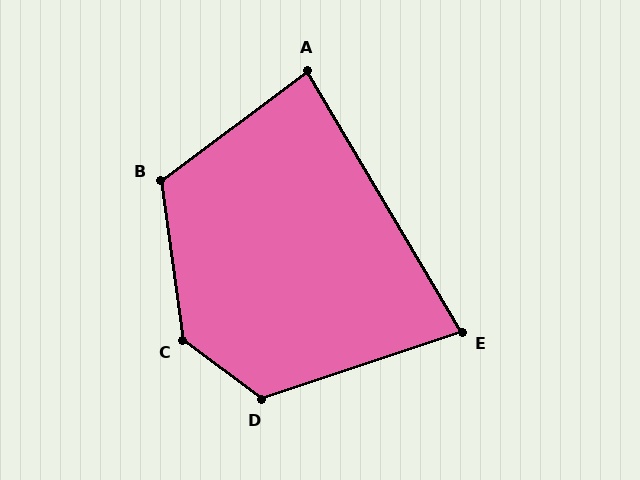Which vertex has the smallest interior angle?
E, at approximately 78 degrees.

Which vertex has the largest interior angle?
C, at approximately 135 degrees.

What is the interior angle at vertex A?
Approximately 84 degrees (acute).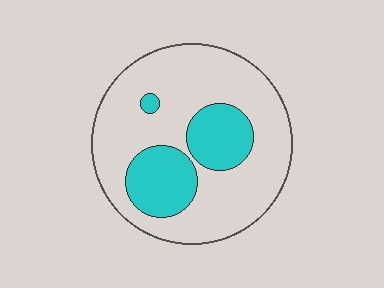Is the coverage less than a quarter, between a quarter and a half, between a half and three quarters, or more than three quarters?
Between a quarter and a half.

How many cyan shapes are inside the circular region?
3.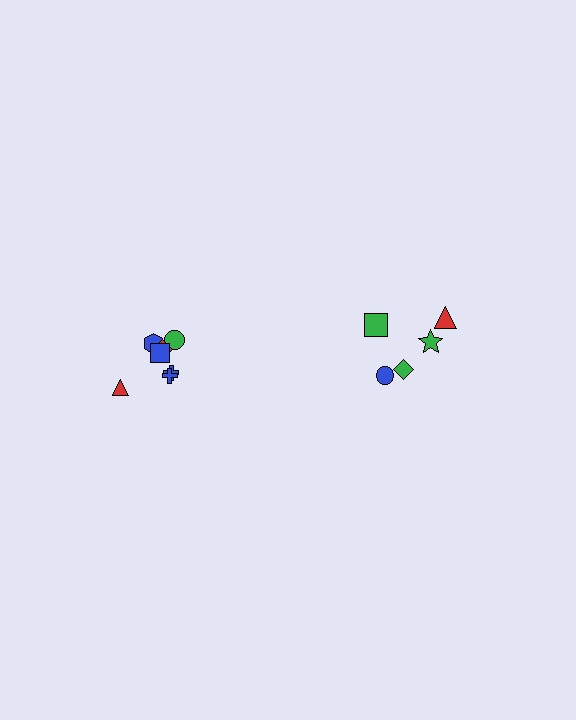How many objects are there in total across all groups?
There are 12 objects.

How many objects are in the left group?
There are 7 objects.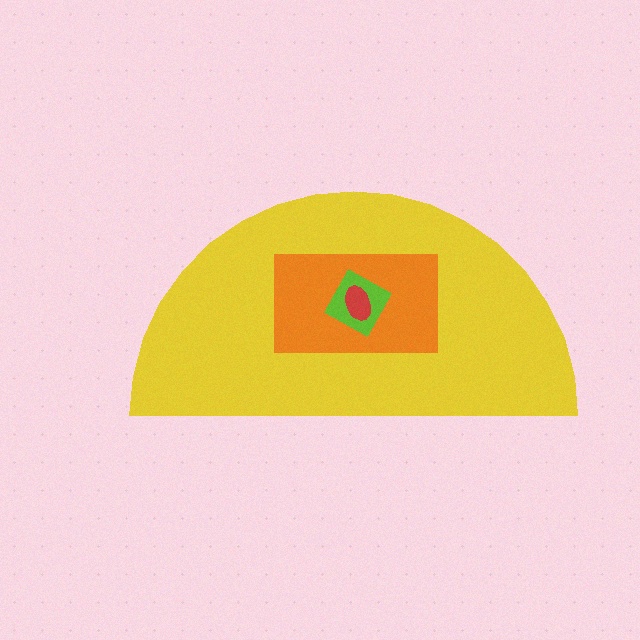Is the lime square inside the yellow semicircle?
Yes.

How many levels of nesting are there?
4.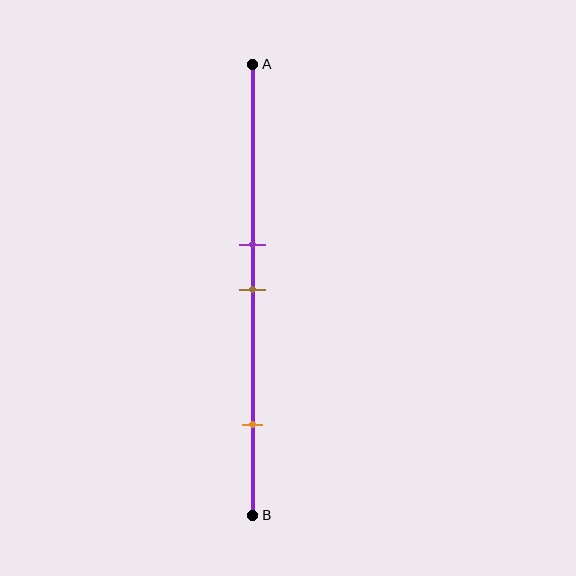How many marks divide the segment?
There are 3 marks dividing the segment.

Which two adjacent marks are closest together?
The purple and brown marks are the closest adjacent pair.